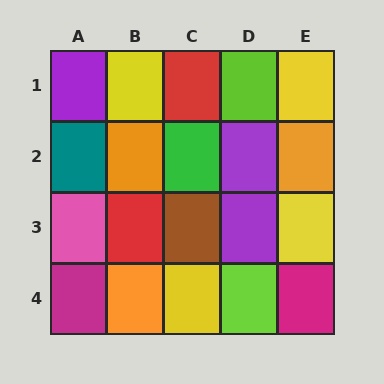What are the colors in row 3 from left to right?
Pink, red, brown, purple, yellow.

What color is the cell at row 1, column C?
Red.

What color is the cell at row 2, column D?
Purple.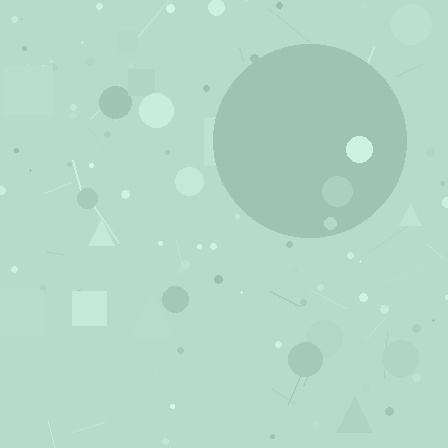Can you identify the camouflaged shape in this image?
The camouflaged shape is a circle.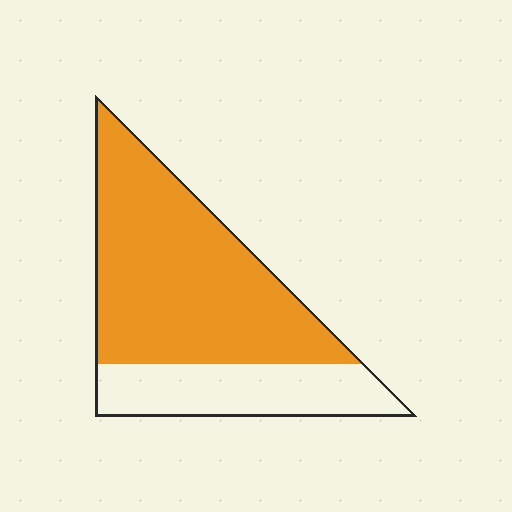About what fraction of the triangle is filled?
About two thirds (2/3).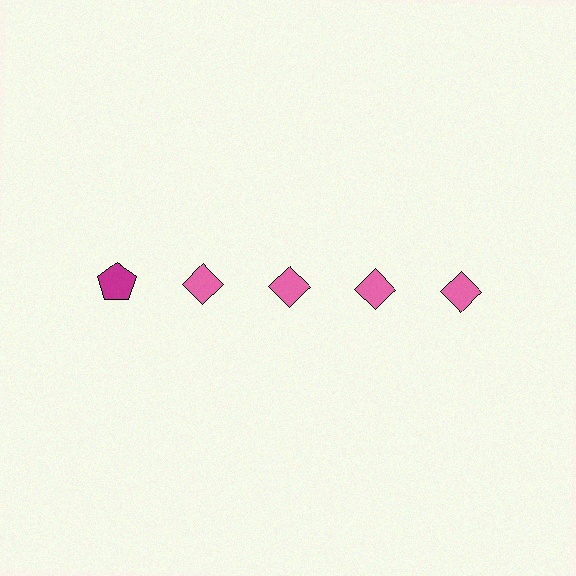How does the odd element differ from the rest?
It differs in both color (magenta instead of pink) and shape (pentagon instead of diamond).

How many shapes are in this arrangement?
There are 5 shapes arranged in a grid pattern.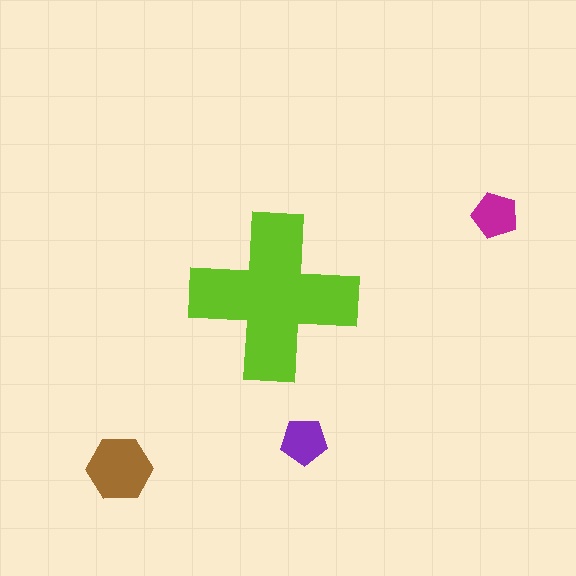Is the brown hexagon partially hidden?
No, the brown hexagon is fully visible.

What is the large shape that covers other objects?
A lime cross.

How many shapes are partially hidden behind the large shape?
0 shapes are partially hidden.